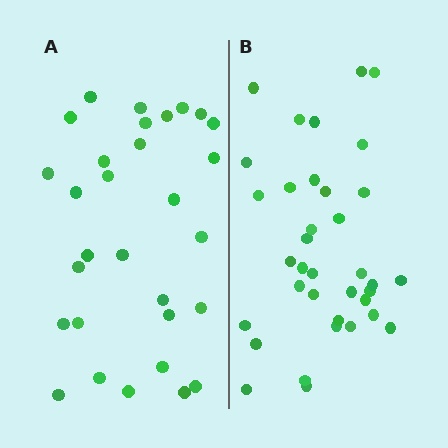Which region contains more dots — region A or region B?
Region B (the right region) has more dots.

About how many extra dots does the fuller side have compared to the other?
Region B has about 6 more dots than region A.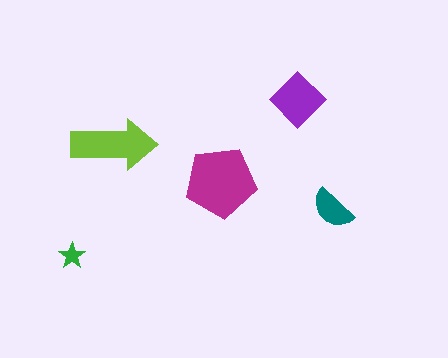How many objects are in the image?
There are 5 objects in the image.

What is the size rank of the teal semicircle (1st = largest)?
4th.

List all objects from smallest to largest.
The green star, the teal semicircle, the purple diamond, the lime arrow, the magenta pentagon.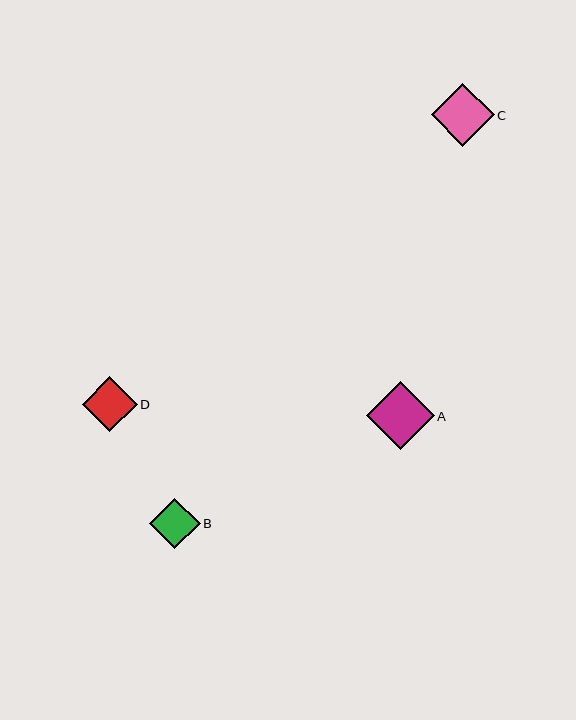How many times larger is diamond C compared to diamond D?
Diamond C is approximately 1.1 times the size of diamond D.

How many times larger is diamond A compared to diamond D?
Diamond A is approximately 1.2 times the size of diamond D.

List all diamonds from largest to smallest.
From largest to smallest: A, C, D, B.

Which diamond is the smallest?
Diamond B is the smallest with a size of approximately 51 pixels.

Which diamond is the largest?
Diamond A is the largest with a size of approximately 68 pixels.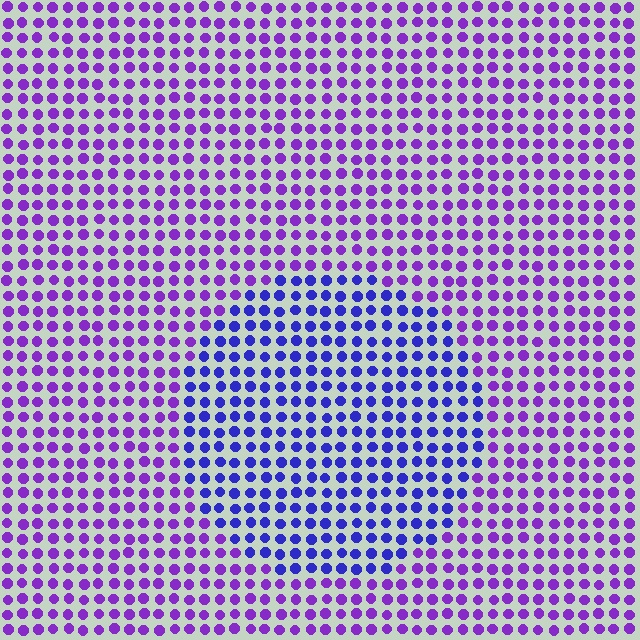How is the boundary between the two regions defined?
The boundary is defined purely by a slight shift in hue (about 34 degrees). Spacing, size, and orientation are identical on both sides.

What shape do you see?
I see a circle.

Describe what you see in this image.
The image is filled with small purple elements in a uniform arrangement. A circle-shaped region is visible where the elements are tinted to a slightly different hue, forming a subtle color boundary.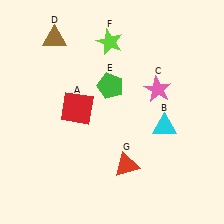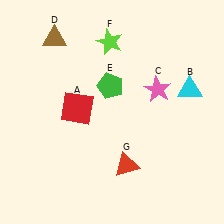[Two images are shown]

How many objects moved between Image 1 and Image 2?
1 object moved between the two images.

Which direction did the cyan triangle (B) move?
The cyan triangle (B) moved up.